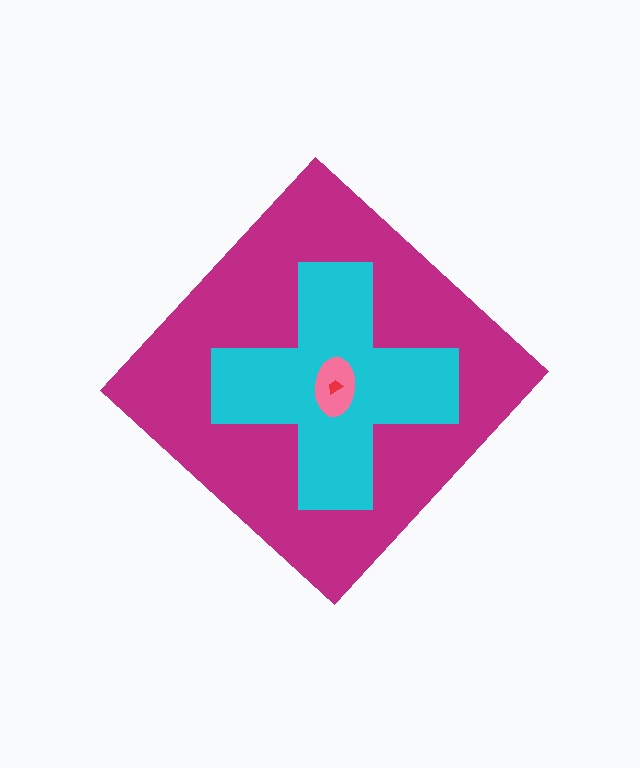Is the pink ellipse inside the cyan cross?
Yes.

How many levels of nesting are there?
4.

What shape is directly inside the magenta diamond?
The cyan cross.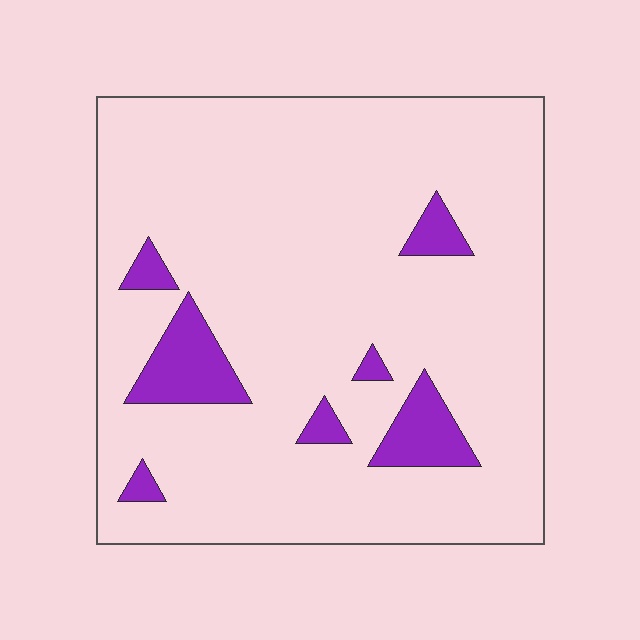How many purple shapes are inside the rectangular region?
7.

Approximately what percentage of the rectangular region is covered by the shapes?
Approximately 10%.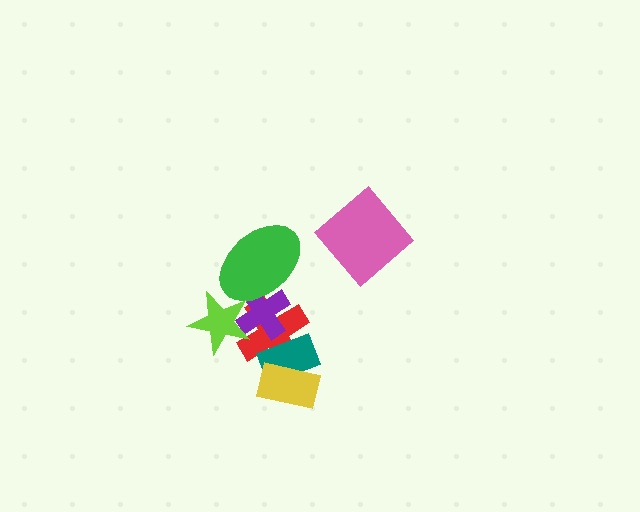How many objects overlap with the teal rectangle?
2 objects overlap with the teal rectangle.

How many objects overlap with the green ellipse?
3 objects overlap with the green ellipse.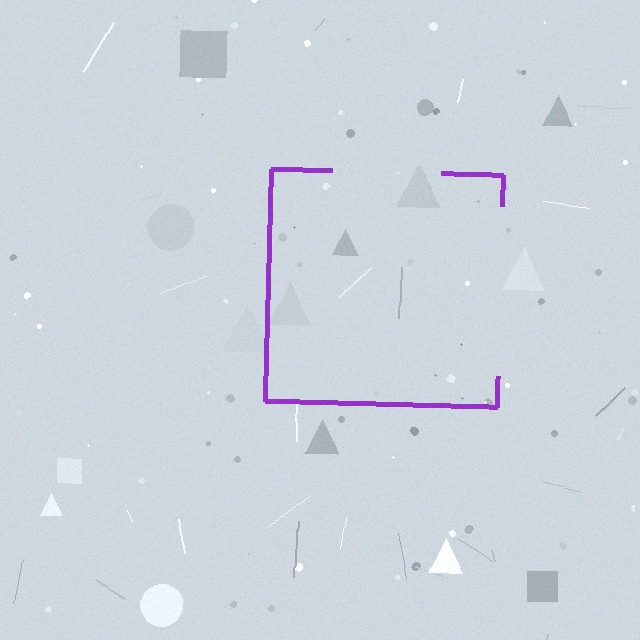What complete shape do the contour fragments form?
The contour fragments form a square.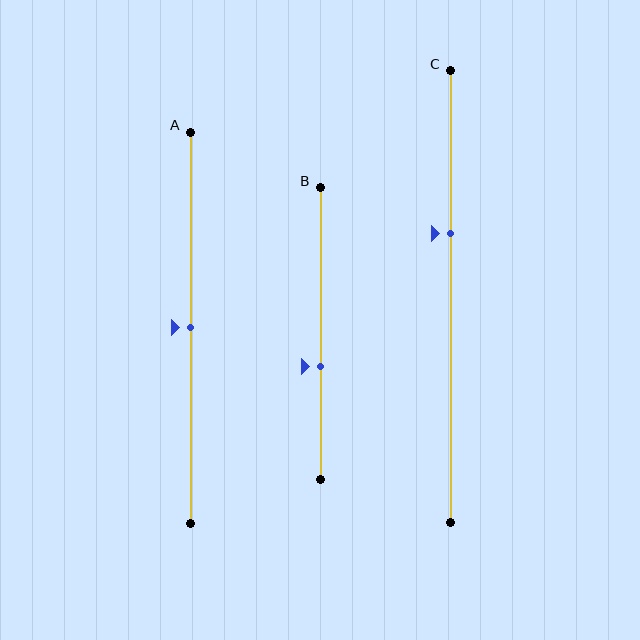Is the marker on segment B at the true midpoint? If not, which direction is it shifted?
No, the marker on segment B is shifted downward by about 11% of the segment length.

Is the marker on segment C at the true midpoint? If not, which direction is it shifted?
No, the marker on segment C is shifted upward by about 14% of the segment length.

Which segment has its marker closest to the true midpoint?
Segment A has its marker closest to the true midpoint.